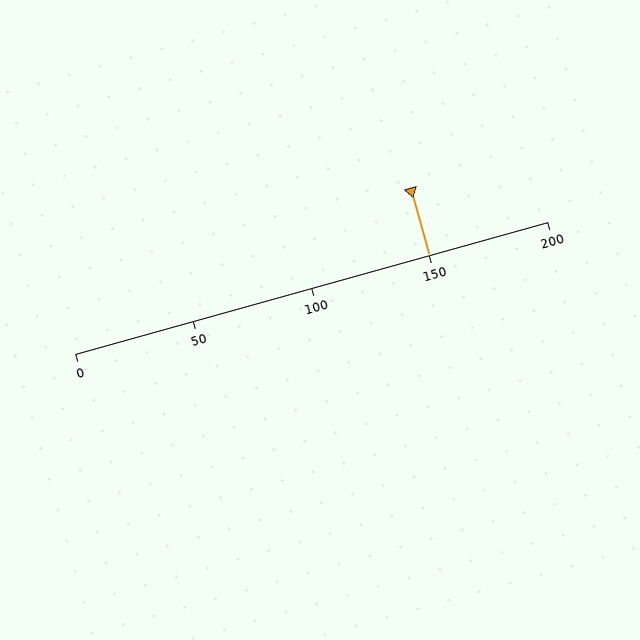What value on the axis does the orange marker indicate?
The marker indicates approximately 150.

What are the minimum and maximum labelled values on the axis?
The axis runs from 0 to 200.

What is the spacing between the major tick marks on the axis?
The major ticks are spaced 50 apart.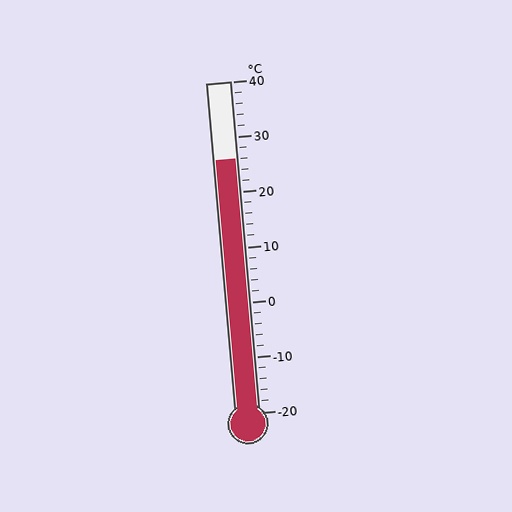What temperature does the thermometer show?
The thermometer shows approximately 26°C.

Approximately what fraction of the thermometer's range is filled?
The thermometer is filled to approximately 75% of its range.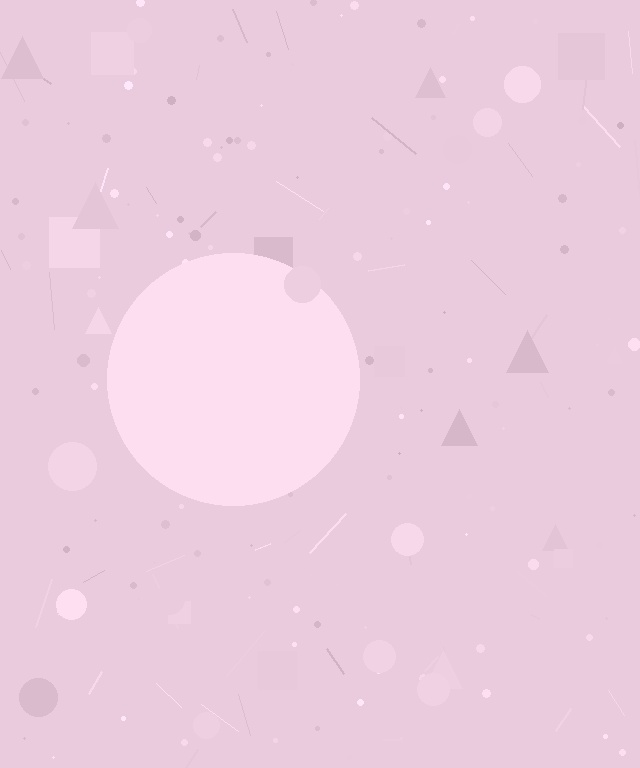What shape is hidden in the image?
A circle is hidden in the image.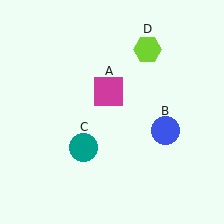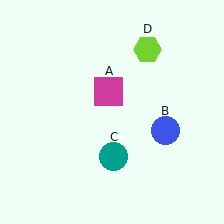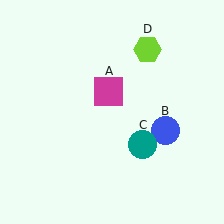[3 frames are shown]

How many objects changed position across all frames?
1 object changed position: teal circle (object C).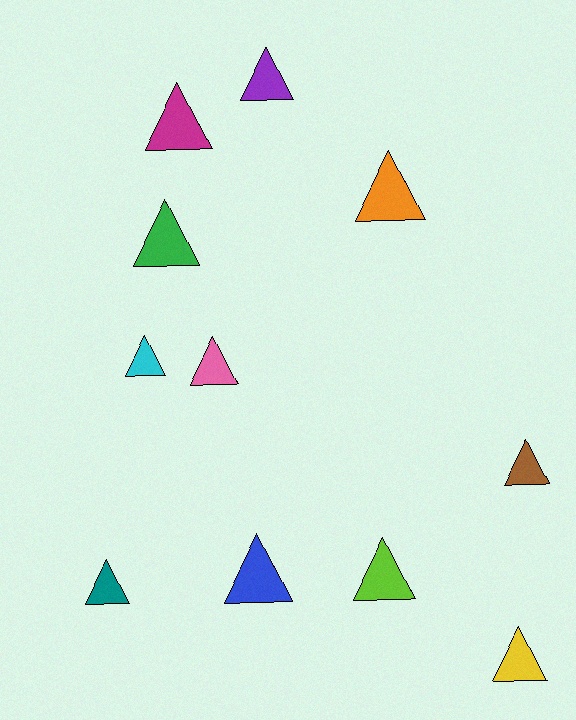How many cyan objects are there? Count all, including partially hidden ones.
There is 1 cyan object.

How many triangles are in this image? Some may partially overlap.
There are 11 triangles.